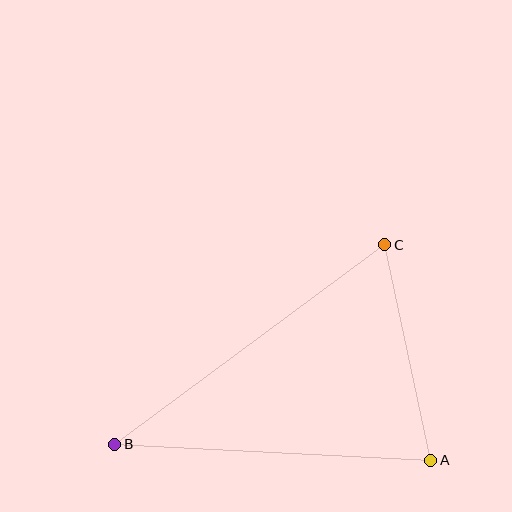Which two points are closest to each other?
Points A and C are closest to each other.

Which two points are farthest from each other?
Points B and C are farthest from each other.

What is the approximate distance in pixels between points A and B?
The distance between A and B is approximately 316 pixels.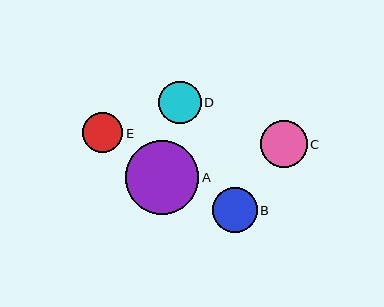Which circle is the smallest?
Circle E is the smallest with a size of approximately 40 pixels.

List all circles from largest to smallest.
From largest to smallest: A, C, B, D, E.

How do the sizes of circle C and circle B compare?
Circle C and circle B are approximately the same size.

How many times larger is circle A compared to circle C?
Circle A is approximately 1.6 times the size of circle C.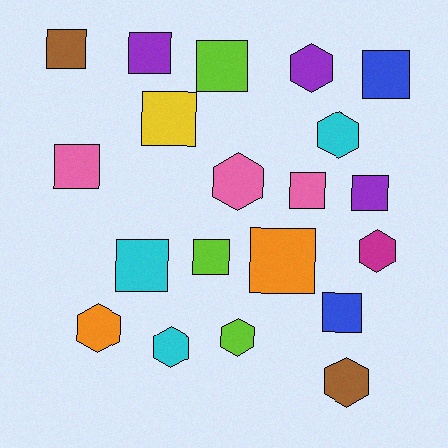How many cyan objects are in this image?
There are 3 cyan objects.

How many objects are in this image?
There are 20 objects.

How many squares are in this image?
There are 12 squares.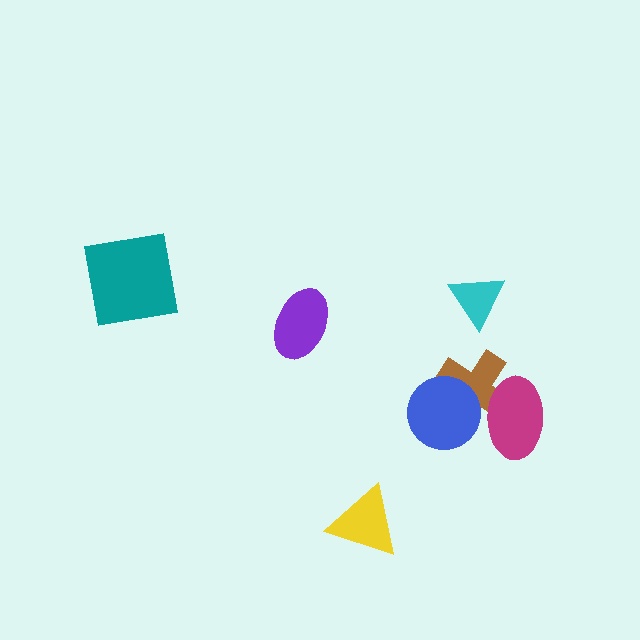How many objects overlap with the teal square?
0 objects overlap with the teal square.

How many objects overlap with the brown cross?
2 objects overlap with the brown cross.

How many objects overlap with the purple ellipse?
0 objects overlap with the purple ellipse.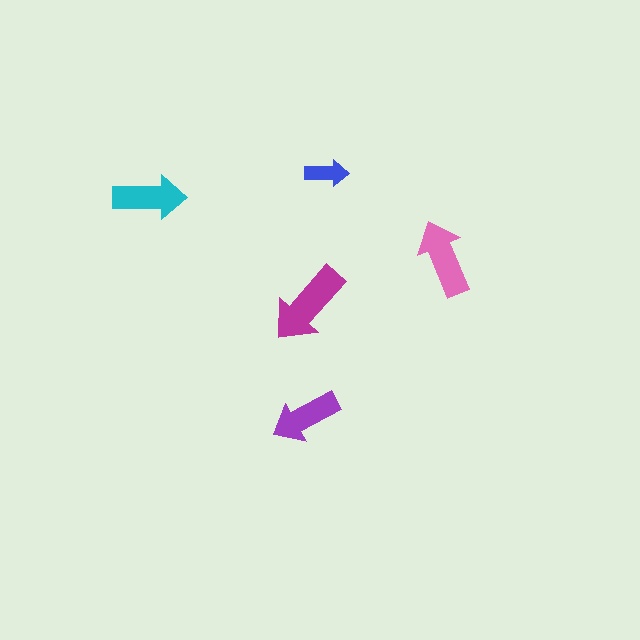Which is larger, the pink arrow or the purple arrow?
The pink one.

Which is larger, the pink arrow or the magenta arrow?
The magenta one.